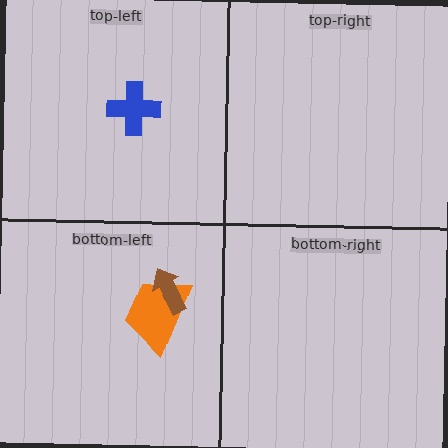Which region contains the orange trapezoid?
The bottom-left region.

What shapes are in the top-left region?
The blue cross.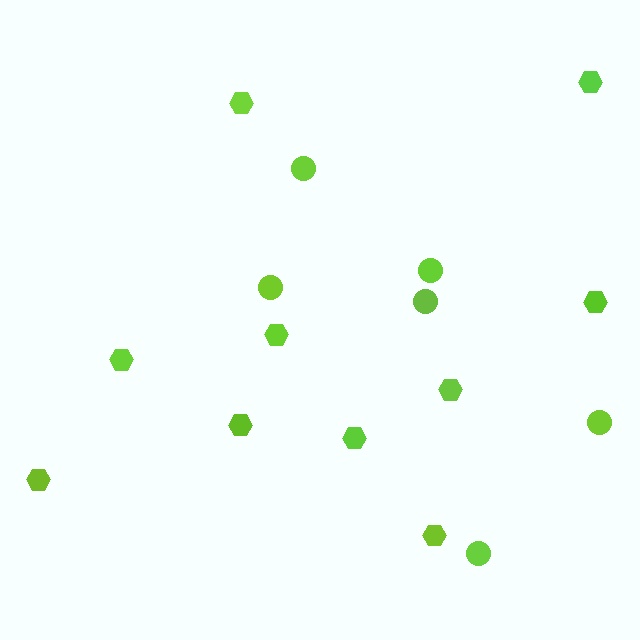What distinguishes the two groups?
There are 2 groups: one group of circles (6) and one group of hexagons (10).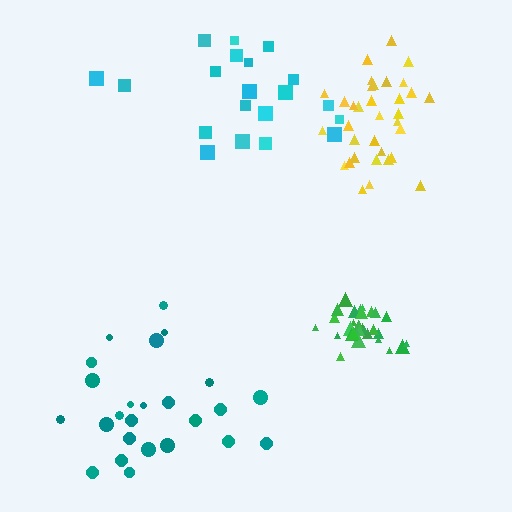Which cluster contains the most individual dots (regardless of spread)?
Yellow (34).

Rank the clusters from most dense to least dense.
green, yellow, cyan, teal.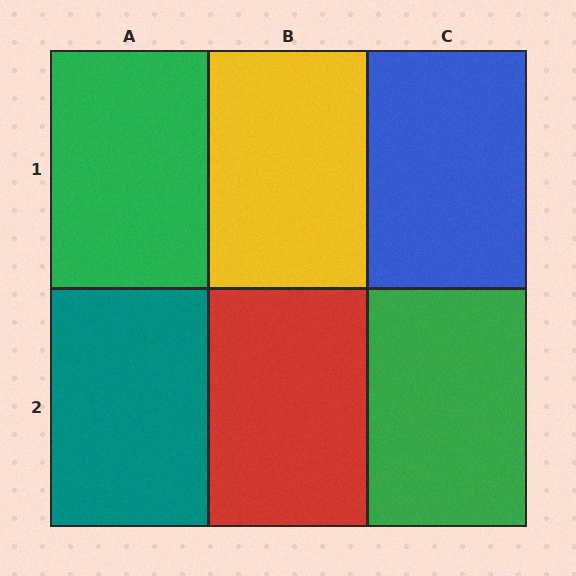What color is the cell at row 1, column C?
Blue.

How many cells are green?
2 cells are green.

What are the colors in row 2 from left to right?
Teal, red, green.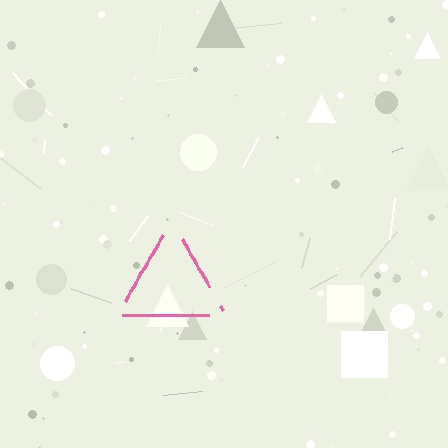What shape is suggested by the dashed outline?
The dashed outline suggests a triangle.